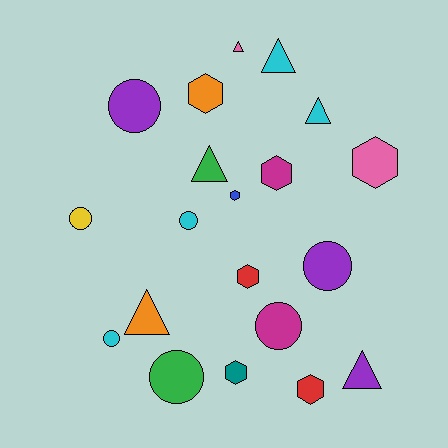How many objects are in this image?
There are 20 objects.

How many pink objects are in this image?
There are 2 pink objects.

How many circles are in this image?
There are 7 circles.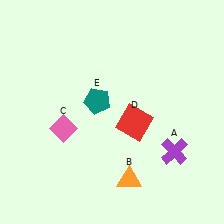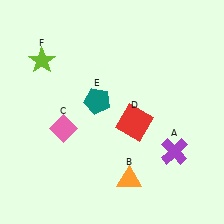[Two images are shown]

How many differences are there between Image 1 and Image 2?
There is 1 difference between the two images.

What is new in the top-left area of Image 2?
A lime star (F) was added in the top-left area of Image 2.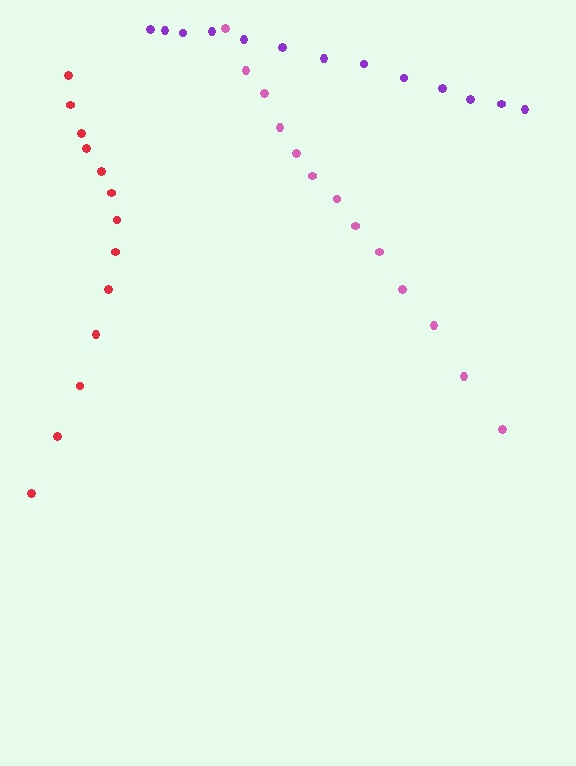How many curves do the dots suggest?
There are 3 distinct paths.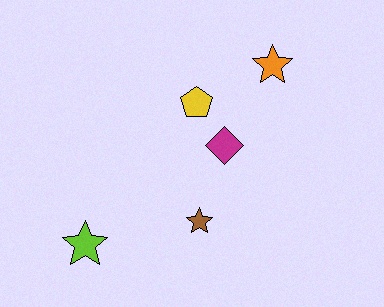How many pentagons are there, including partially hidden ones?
There is 1 pentagon.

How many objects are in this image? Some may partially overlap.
There are 5 objects.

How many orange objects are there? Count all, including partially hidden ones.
There is 1 orange object.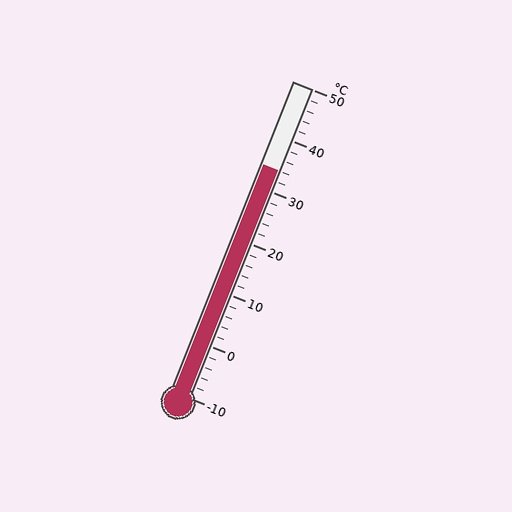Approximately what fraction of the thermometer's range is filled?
The thermometer is filled to approximately 75% of its range.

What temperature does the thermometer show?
The thermometer shows approximately 34°C.